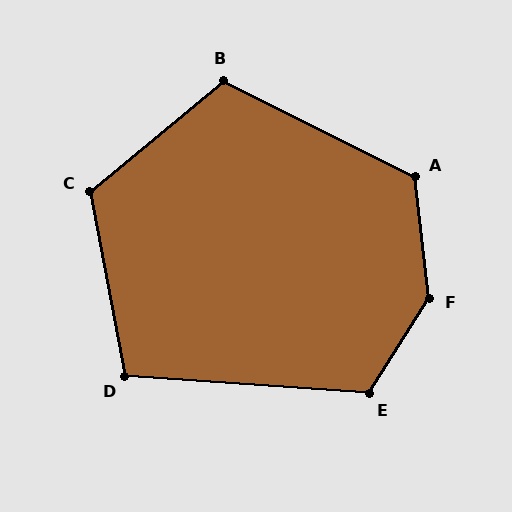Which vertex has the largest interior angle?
F, at approximately 141 degrees.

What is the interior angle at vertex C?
Approximately 119 degrees (obtuse).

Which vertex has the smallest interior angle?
D, at approximately 105 degrees.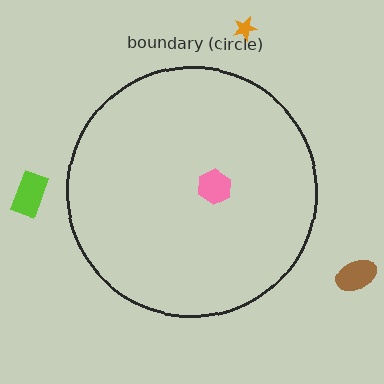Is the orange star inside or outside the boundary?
Outside.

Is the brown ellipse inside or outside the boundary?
Outside.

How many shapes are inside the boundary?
1 inside, 3 outside.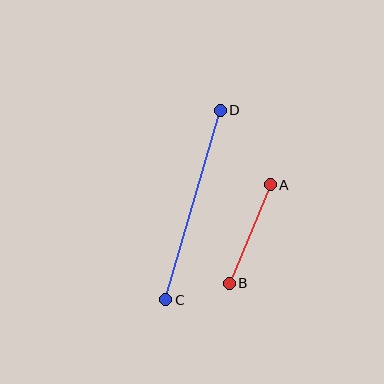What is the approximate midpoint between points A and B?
The midpoint is at approximately (250, 234) pixels.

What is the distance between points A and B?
The distance is approximately 107 pixels.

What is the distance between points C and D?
The distance is approximately 197 pixels.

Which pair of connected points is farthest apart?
Points C and D are farthest apart.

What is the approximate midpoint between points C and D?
The midpoint is at approximately (193, 205) pixels.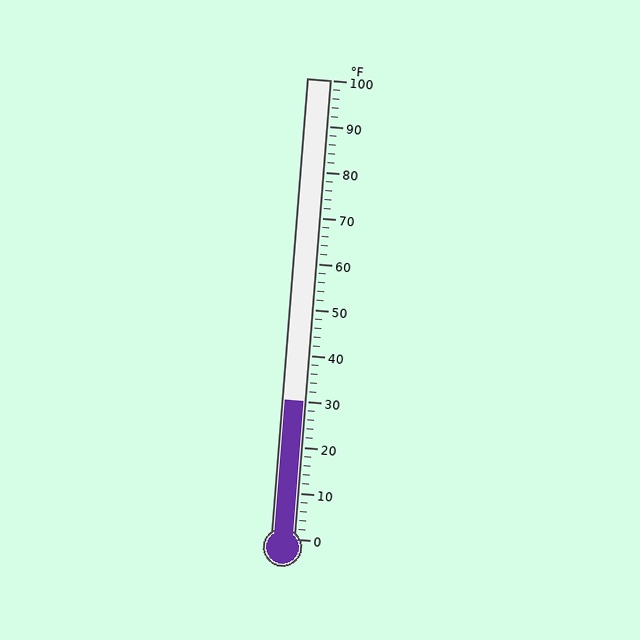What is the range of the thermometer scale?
The thermometer scale ranges from 0°F to 100°F.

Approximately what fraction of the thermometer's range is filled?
The thermometer is filled to approximately 30% of its range.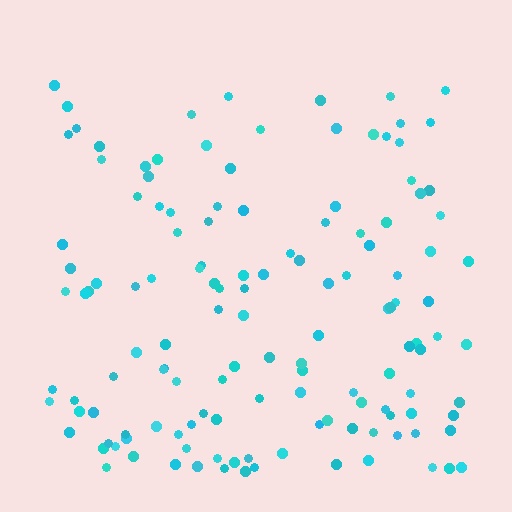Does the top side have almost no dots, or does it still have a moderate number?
Still a moderate number, just noticeably fewer than the bottom.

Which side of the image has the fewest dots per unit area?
The top.